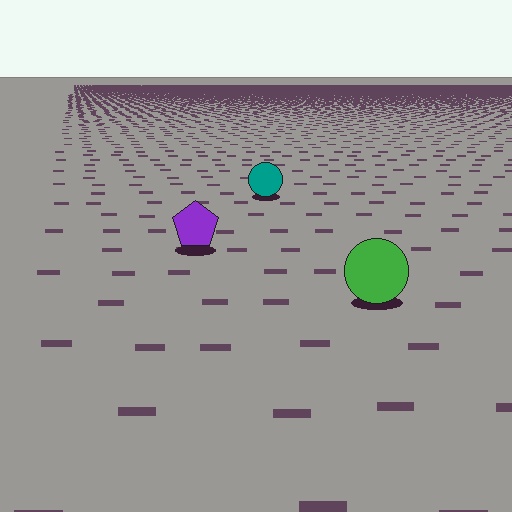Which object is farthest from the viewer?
The teal circle is farthest from the viewer. It appears smaller and the ground texture around it is denser.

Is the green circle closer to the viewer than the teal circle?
Yes. The green circle is closer — you can tell from the texture gradient: the ground texture is coarser near it.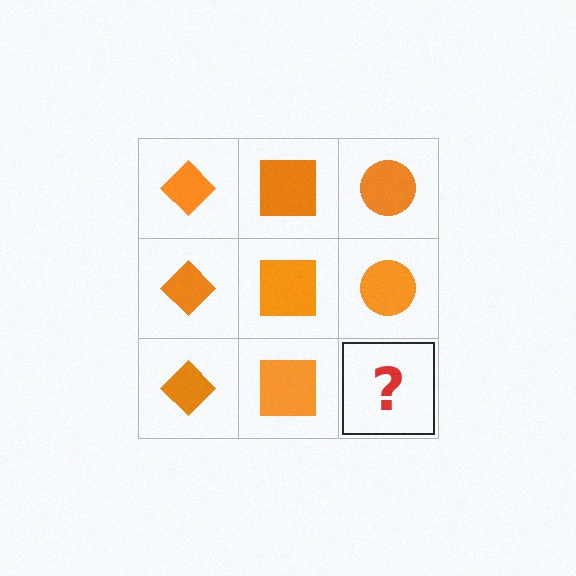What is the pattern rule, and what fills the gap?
The rule is that each column has a consistent shape. The gap should be filled with an orange circle.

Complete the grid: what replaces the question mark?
The question mark should be replaced with an orange circle.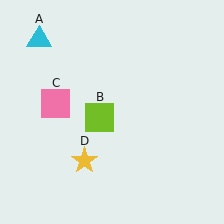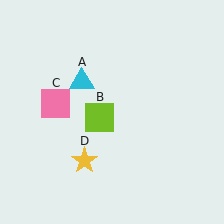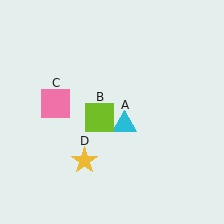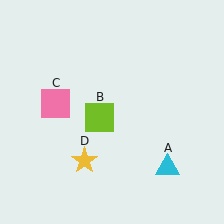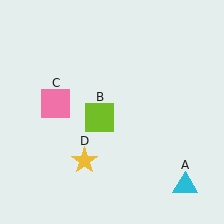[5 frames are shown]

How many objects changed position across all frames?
1 object changed position: cyan triangle (object A).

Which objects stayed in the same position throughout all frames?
Lime square (object B) and pink square (object C) and yellow star (object D) remained stationary.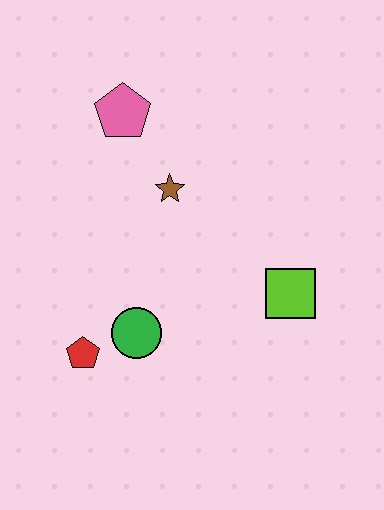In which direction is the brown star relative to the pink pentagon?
The brown star is below the pink pentagon.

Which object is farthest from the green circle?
The pink pentagon is farthest from the green circle.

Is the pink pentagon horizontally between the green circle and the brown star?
No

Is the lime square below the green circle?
No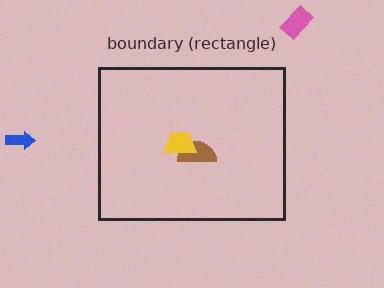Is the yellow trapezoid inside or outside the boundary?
Inside.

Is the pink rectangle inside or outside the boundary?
Outside.